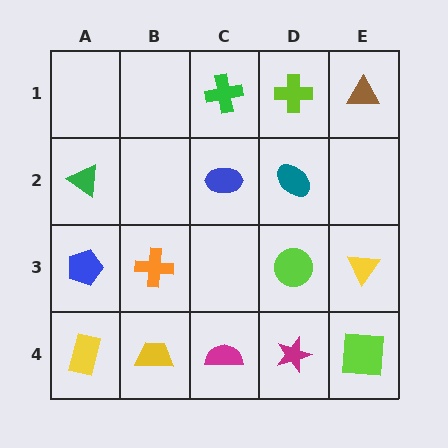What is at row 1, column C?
A green cross.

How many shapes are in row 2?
3 shapes.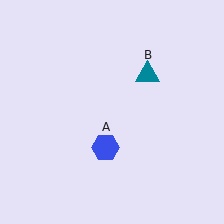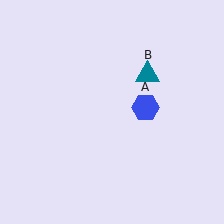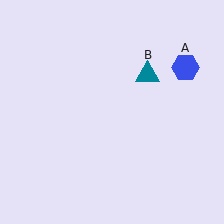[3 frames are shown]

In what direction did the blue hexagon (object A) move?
The blue hexagon (object A) moved up and to the right.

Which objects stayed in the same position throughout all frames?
Teal triangle (object B) remained stationary.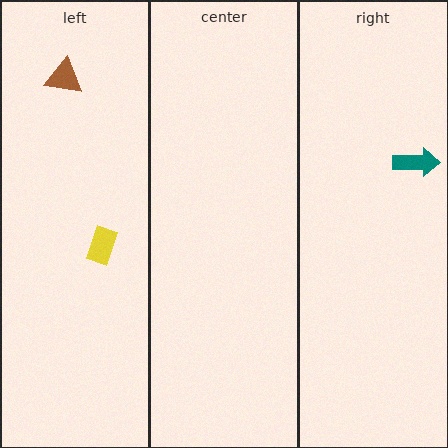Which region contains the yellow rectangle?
The left region.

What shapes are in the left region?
The brown triangle, the yellow rectangle.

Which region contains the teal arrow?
The right region.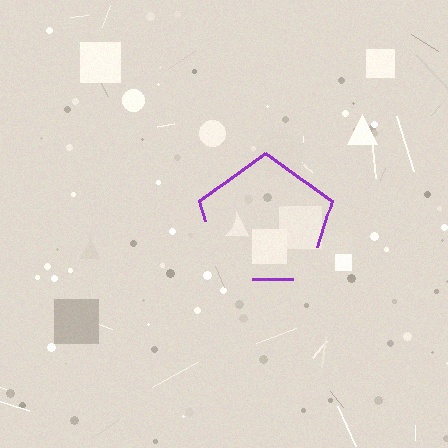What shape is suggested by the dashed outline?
The dashed outline suggests a pentagon.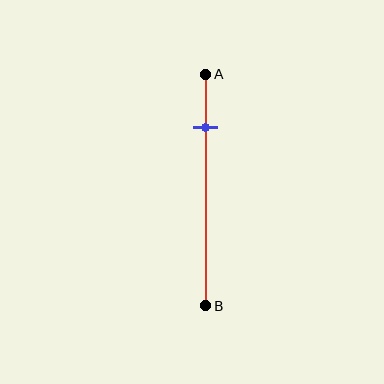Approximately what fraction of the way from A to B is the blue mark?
The blue mark is approximately 25% of the way from A to B.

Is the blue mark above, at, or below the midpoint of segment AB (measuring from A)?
The blue mark is above the midpoint of segment AB.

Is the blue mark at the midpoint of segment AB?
No, the mark is at about 25% from A, not at the 50% midpoint.